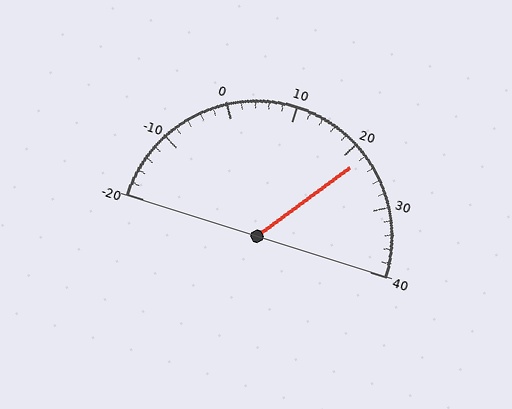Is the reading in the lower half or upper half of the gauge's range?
The reading is in the upper half of the range (-20 to 40).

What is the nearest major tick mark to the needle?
The nearest major tick mark is 20.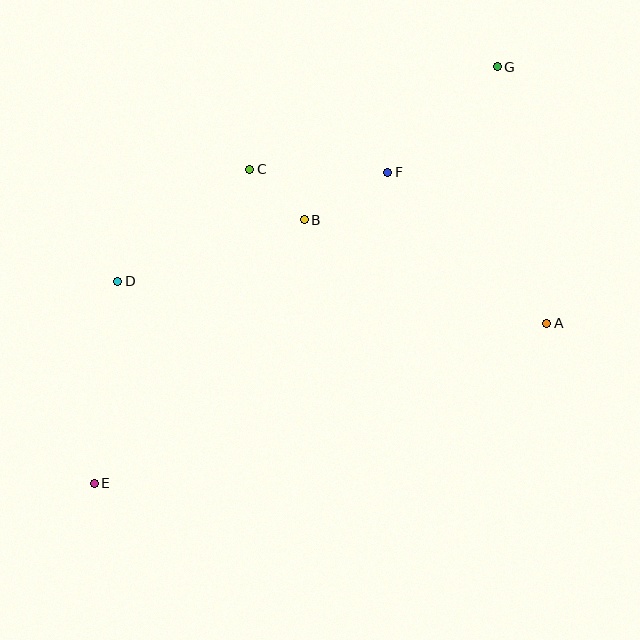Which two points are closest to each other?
Points B and C are closest to each other.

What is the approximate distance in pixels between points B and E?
The distance between B and E is approximately 337 pixels.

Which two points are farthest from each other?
Points E and G are farthest from each other.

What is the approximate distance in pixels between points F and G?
The distance between F and G is approximately 152 pixels.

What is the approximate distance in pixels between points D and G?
The distance between D and G is approximately 436 pixels.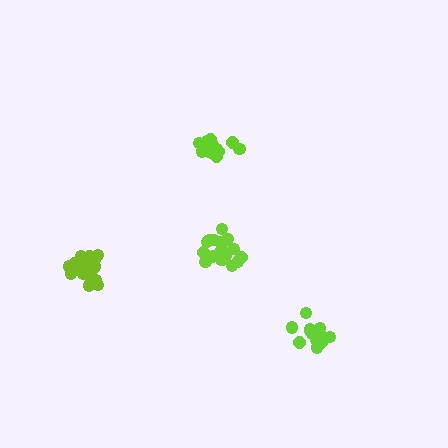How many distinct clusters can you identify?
There are 4 distinct clusters.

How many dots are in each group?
Group 1: 20 dots, Group 2: 19 dots, Group 3: 14 dots, Group 4: 15 dots (68 total).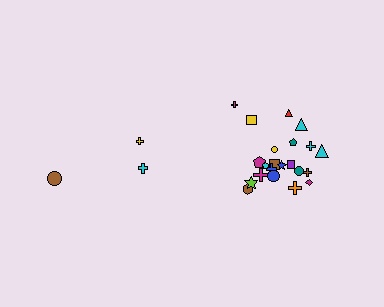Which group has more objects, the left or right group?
The right group.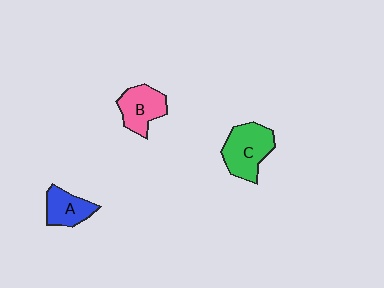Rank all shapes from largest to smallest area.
From largest to smallest: C (green), B (pink), A (blue).